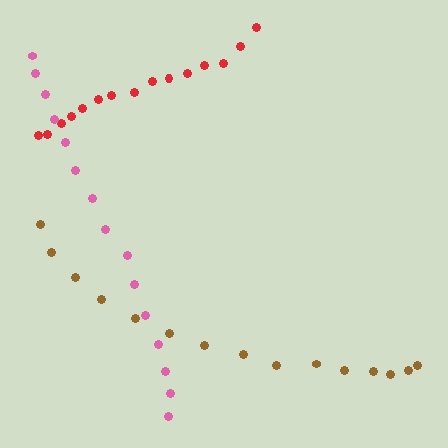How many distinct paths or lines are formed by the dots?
There are 3 distinct paths.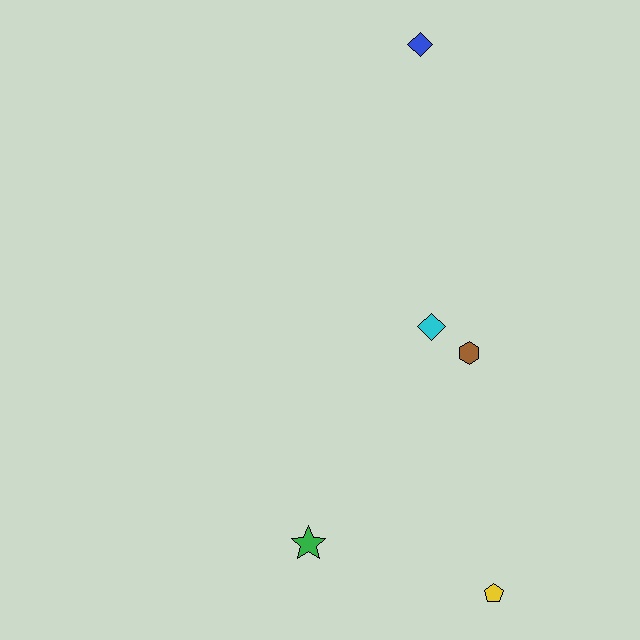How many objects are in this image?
There are 5 objects.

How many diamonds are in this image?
There are 2 diamonds.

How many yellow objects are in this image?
There is 1 yellow object.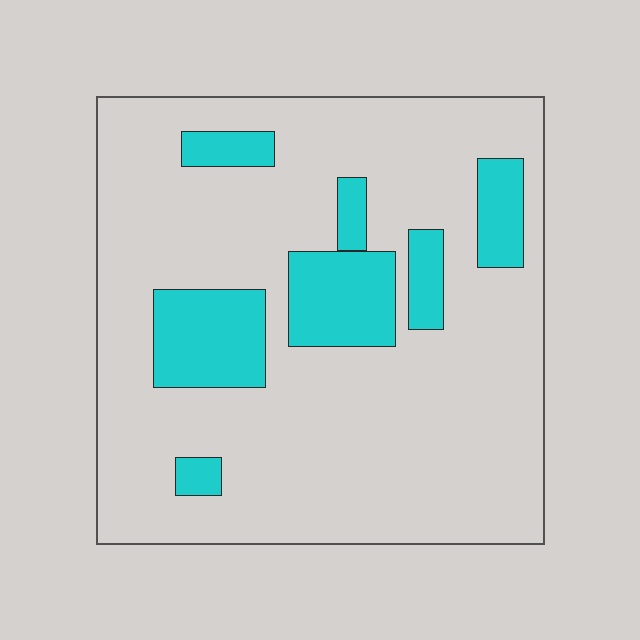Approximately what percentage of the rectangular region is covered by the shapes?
Approximately 20%.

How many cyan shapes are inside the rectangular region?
7.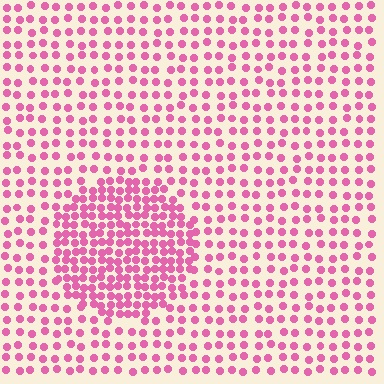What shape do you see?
I see a circle.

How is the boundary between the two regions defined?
The boundary is defined by a change in element density (approximately 2.0x ratio). All elements are the same color, size, and shape.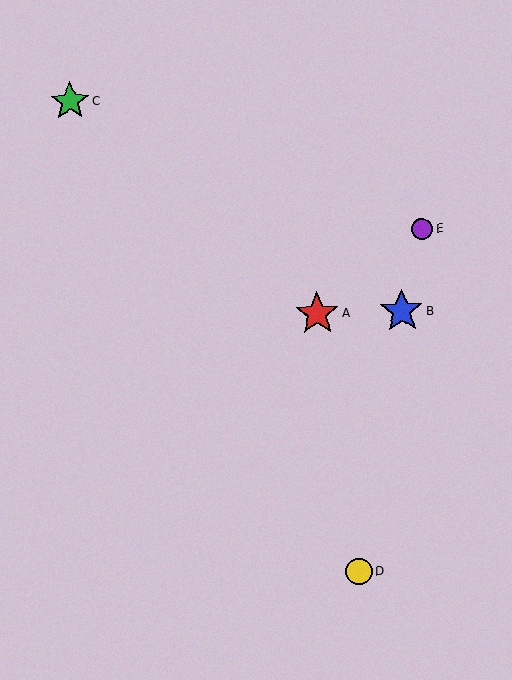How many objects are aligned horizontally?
2 objects (A, B) are aligned horizontally.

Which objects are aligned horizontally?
Objects A, B are aligned horizontally.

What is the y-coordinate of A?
Object A is at y≈314.